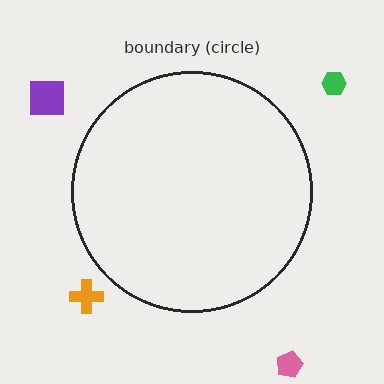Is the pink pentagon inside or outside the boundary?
Outside.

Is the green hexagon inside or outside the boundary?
Outside.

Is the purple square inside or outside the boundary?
Outside.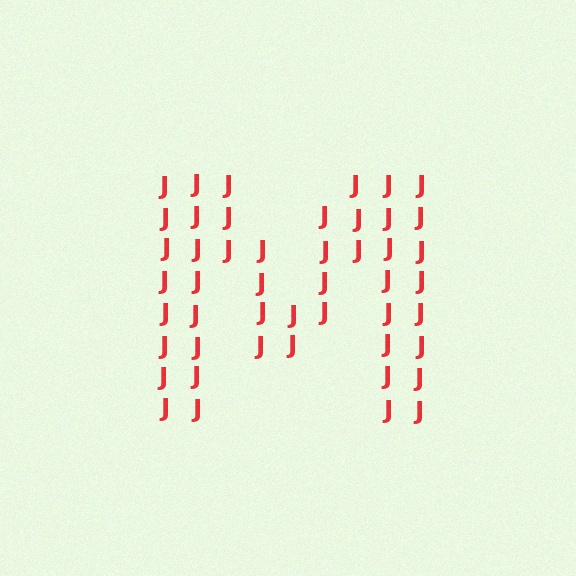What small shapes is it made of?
It is made of small letter J's.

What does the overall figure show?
The overall figure shows the letter M.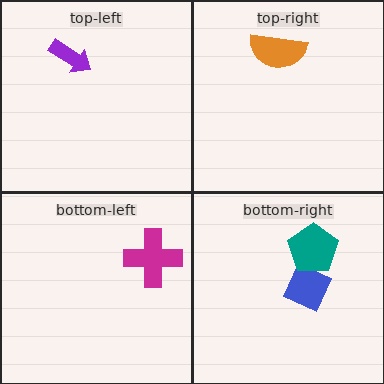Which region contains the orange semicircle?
The top-right region.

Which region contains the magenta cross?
The bottom-left region.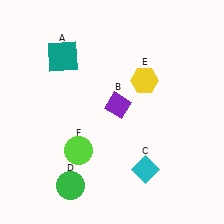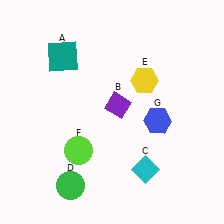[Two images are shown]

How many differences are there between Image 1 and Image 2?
There is 1 difference between the two images.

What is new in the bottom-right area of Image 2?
A blue hexagon (G) was added in the bottom-right area of Image 2.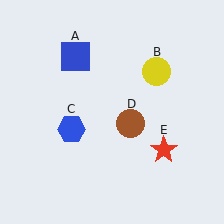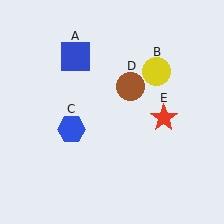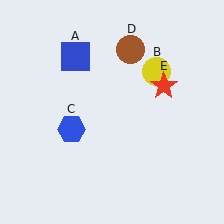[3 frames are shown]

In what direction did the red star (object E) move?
The red star (object E) moved up.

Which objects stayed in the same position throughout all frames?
Blue square (object A) and yellow circle (object B) and blue hexagon (object C) remained stationary.